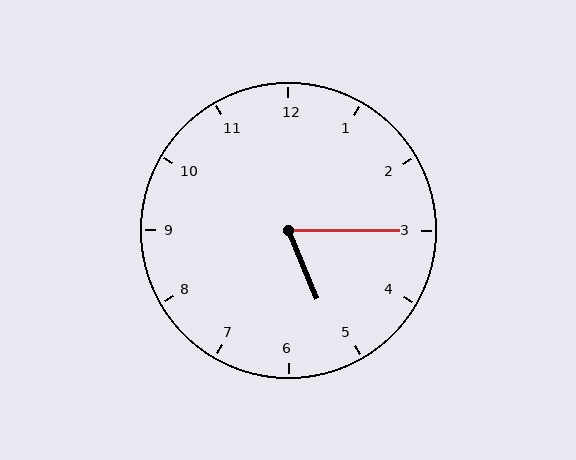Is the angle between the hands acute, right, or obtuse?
It is acute.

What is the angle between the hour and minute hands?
Approximately 68 degrees.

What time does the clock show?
5:15.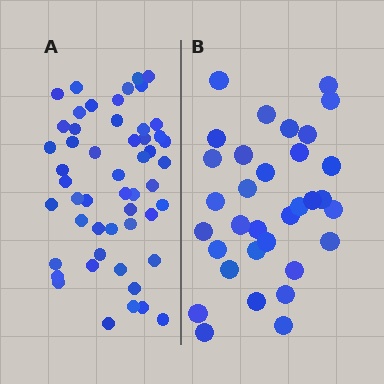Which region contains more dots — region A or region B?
Region A (the left region) has more dots.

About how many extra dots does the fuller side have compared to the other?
Region A has approximately 20 more dots than region B.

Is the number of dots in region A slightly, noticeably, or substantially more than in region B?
Region A has substantially more. The ratio is roughly 1.6 to 1.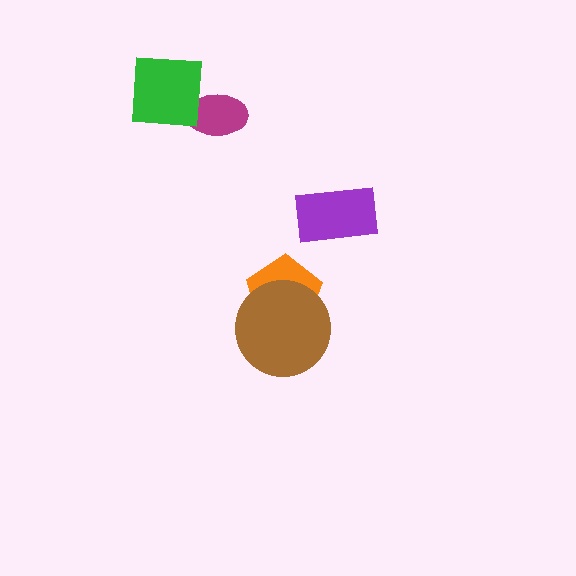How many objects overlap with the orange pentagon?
1 object overlaps with the orange pentagon.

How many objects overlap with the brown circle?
1 object overlaps with the brown circle.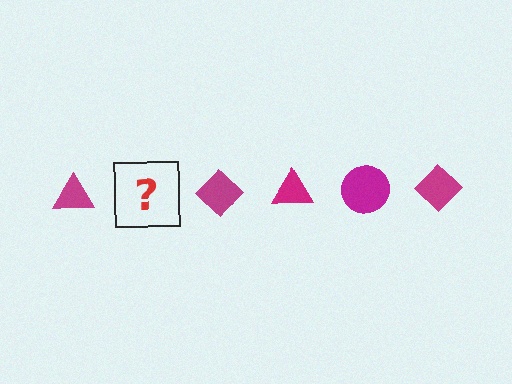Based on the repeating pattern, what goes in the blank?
The blank should be a magenta circle.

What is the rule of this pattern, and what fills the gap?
The rule is that the pattern cycles through triangle, circle, diamond shapes in magenta. The gap should be filled with a magenta circle.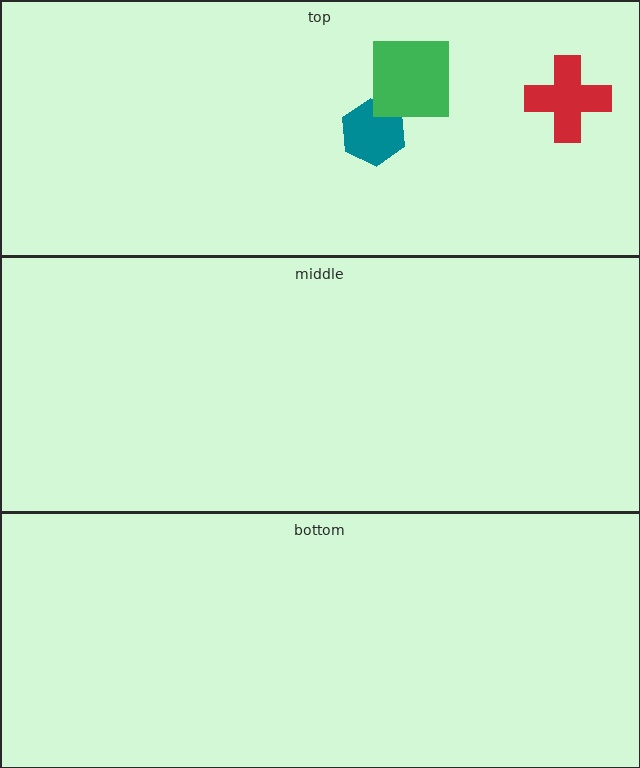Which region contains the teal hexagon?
The top region.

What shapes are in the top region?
The teal hexagon, the red cross, the green square.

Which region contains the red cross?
The top region.